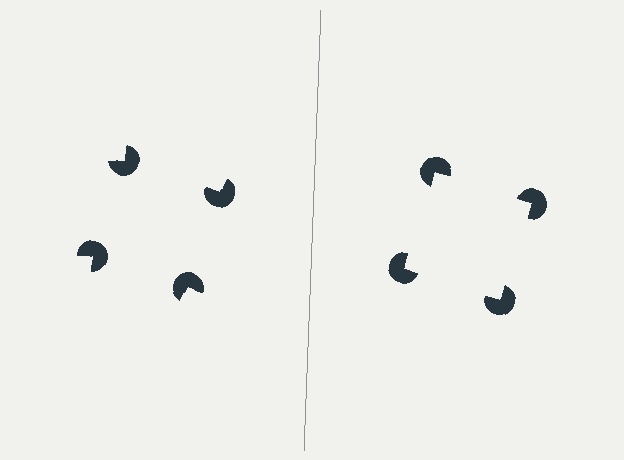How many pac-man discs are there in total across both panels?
8 — 4 on each side.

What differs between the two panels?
The pac-man discs are positioned identically on both sides; only the wedge orientations differ. On the right they align to a square; on the left they are misaligned.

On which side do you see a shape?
An illusory square appears on the right side. On the left side the wedge cuts are rotated, so no coherent shape forms.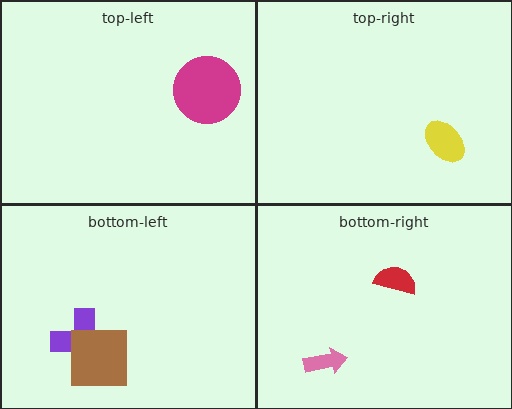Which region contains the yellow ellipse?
The top-right region.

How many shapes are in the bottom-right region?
2.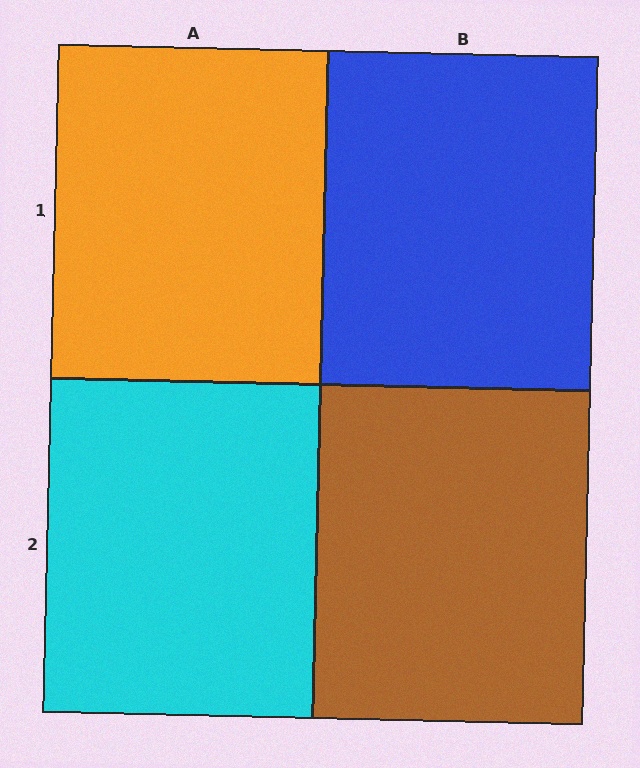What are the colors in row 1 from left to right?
Orange, blue.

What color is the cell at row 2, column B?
Brown.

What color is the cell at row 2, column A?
Cyan.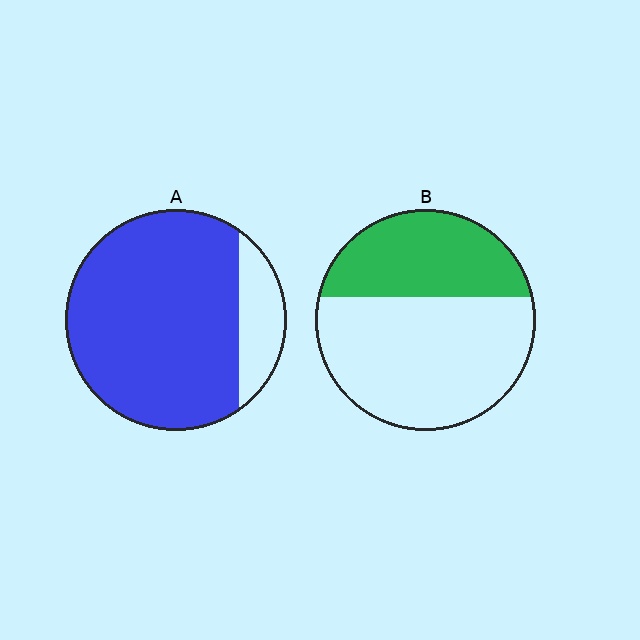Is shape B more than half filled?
No.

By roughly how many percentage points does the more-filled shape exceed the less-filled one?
By roughly 45 percentage points (A over B).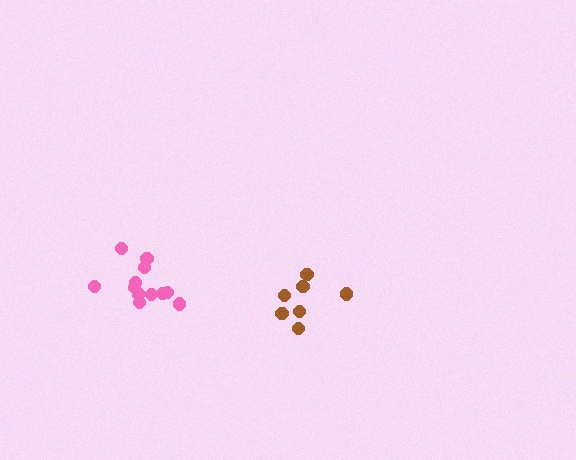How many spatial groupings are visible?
There are 2 spatial groupings.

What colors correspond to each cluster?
The clusters are colored: brown, pink.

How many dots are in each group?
Group 1: 7 dots, Group 2: 12 dots (19 total).